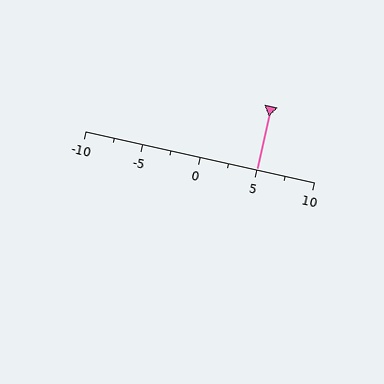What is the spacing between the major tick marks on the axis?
The major ticks are spaced 5 apart.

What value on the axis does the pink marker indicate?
The marker indicates approximately 5.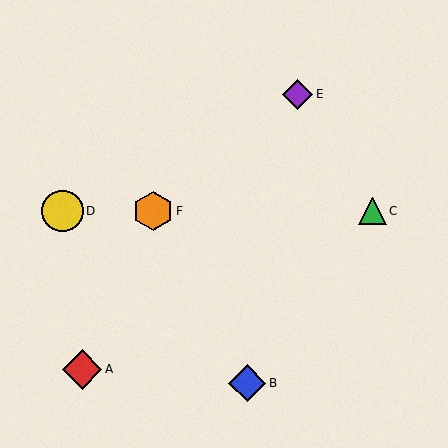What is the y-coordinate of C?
Object C is at y≈211.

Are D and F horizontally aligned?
Yes, both are at y≈211.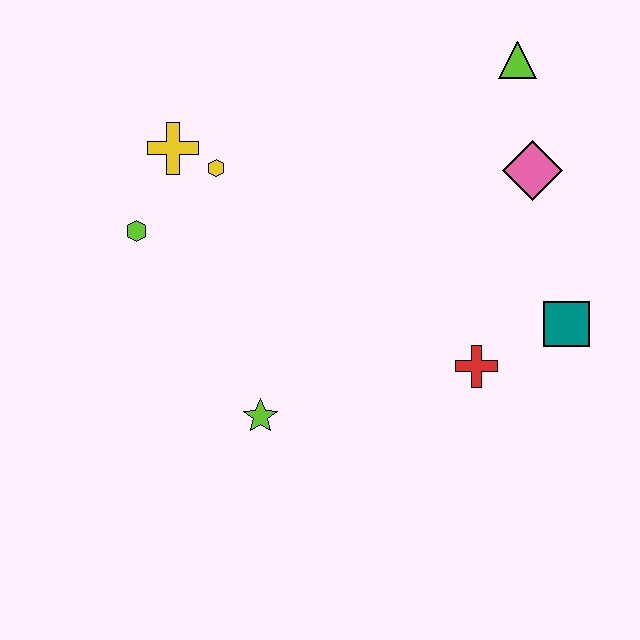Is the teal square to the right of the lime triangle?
Yes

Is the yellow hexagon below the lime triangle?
Yes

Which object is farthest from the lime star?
The lime triangle is farthest from the lime star.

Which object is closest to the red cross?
The teal square is closest to the red cross.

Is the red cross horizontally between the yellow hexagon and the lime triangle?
Yes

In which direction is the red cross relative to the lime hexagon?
The red cross is to the right of the lime hexagon.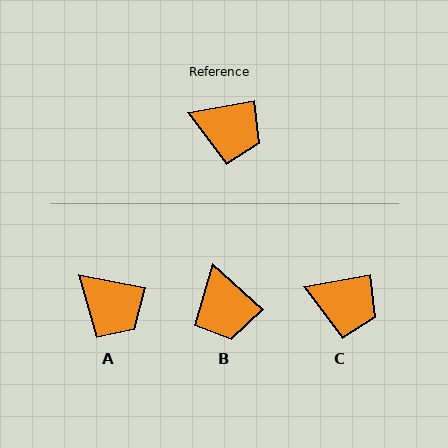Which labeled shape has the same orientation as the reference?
C.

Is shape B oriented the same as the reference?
No, it is off by about 53 degrees.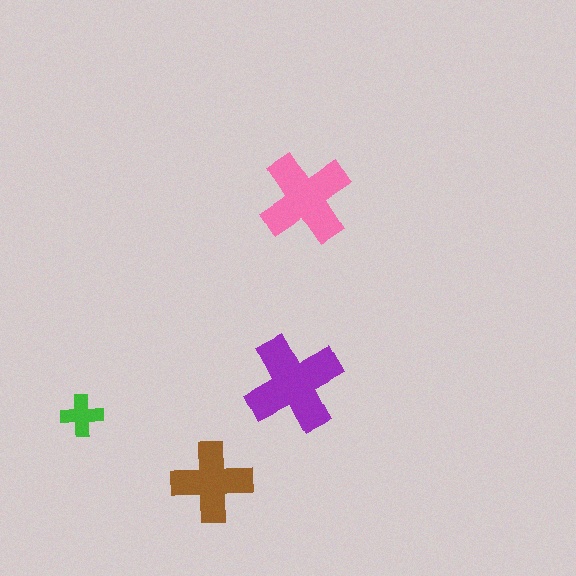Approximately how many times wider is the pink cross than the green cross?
About 2 times wider.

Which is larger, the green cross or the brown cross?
The brown one.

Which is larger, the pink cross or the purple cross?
The purple one.